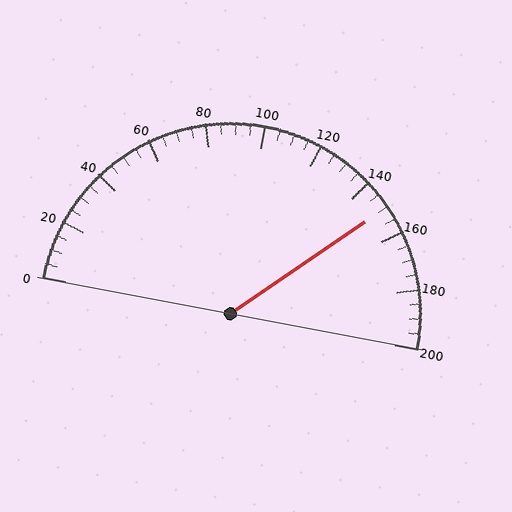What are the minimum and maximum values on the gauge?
The gauge ranges from 0 to 200.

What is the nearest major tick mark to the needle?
The nearest major tick mark is 160.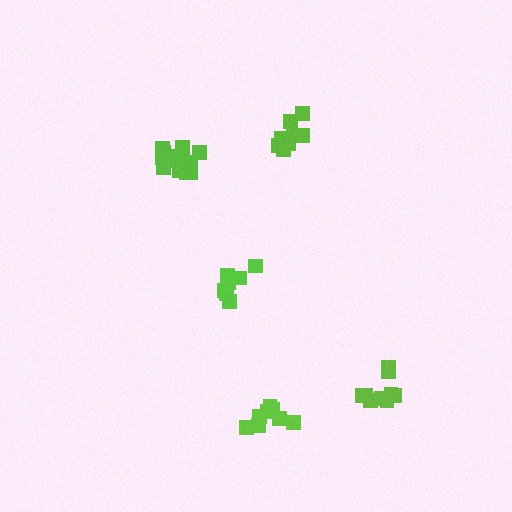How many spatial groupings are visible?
There are 5 spatial groupings.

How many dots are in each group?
Group 1: 9 dots, Group 2: 9 dots, Group 3: 13 dots, Group 4: 8 dots, Group 5: 7 dots (46 total).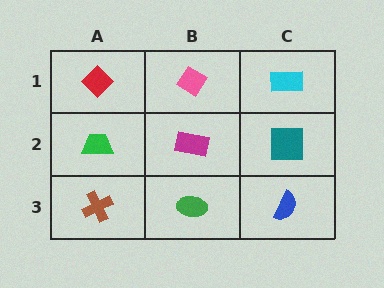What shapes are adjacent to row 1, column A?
A green trapezoid (row 2, column A), a pink diamond (row 1, column B).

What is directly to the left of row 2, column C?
A magenta rectangle.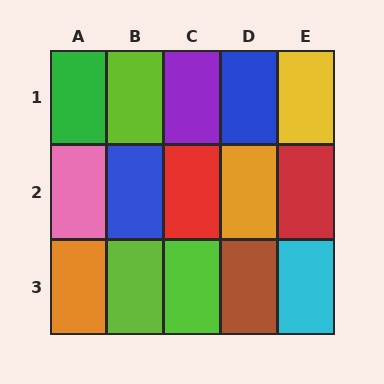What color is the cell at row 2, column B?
Blue.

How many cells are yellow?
1 cell is yellow.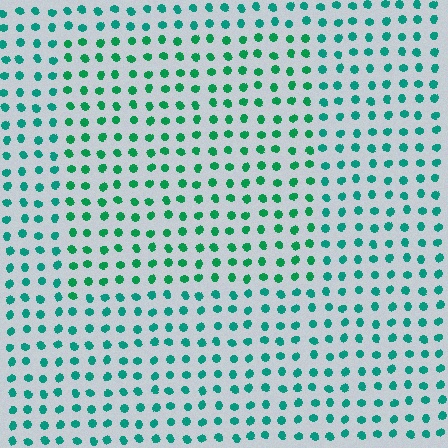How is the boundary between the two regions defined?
The boundary is defined purely by a slight shift in hue (about 22 degrees). Spacing, size, and orientation are identical on both sides.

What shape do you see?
I see a rectangle.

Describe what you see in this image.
The image is filled with small teal elements in a uniform arrangement. A rectangle-shaped region is visible where the elements are tinted to a slightly different hue, forming a subtle color boundary.